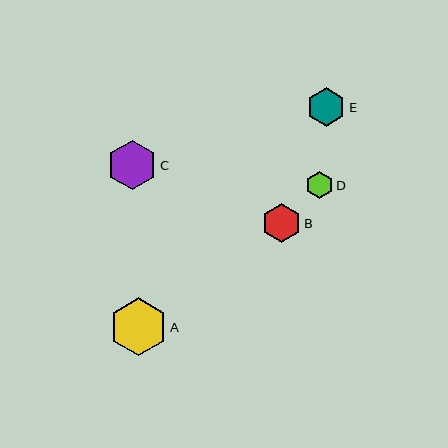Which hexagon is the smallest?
Hexagon D is the smallest with a size of approximately 27 pixels.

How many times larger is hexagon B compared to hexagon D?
Hexagon B is approximately 1.5 times the size of hexagon D.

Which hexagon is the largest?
Hexagon A is the largest with a size of approximately 58 pixels.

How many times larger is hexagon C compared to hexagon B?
Hexagon C is approximately 1.3 times the size of hexagon B.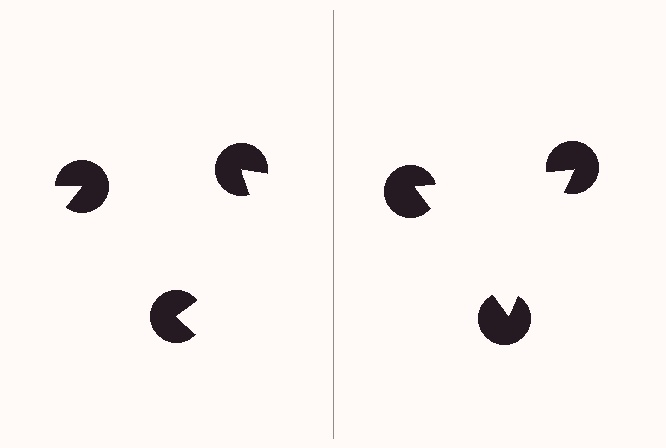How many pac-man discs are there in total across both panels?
6 — 3 on each side.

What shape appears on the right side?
An illusory triangle.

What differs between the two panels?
The pac-man discs are positioned identically on both sides; only the wedge orientations differ. On the right they align to a triangle; on the left they are misaligned.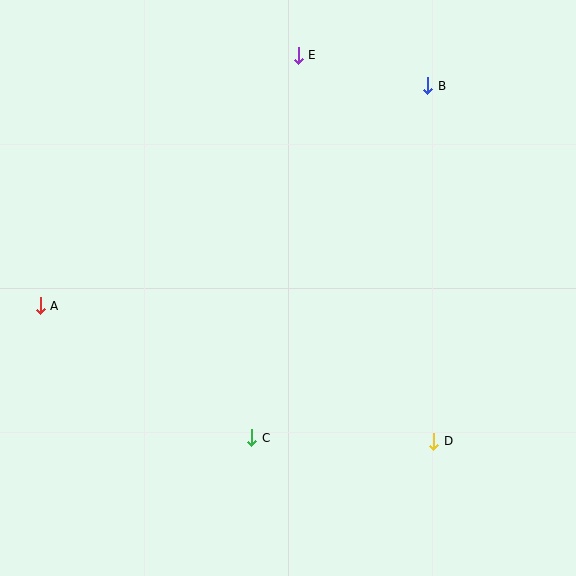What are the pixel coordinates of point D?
Point D is at (434, 441).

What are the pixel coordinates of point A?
Point A is at (40, 306).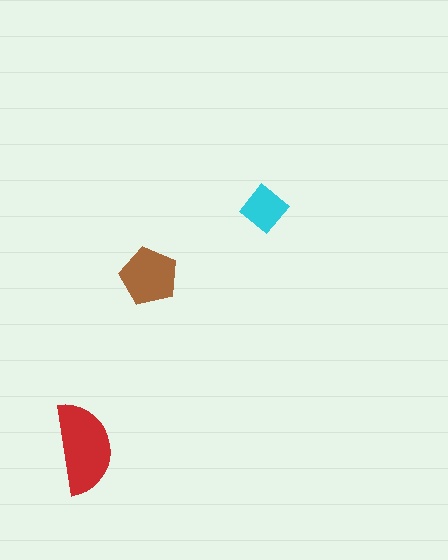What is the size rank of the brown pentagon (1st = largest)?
2nd.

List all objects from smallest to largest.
The cyan diamond, the brown pentagon, the red semicircle.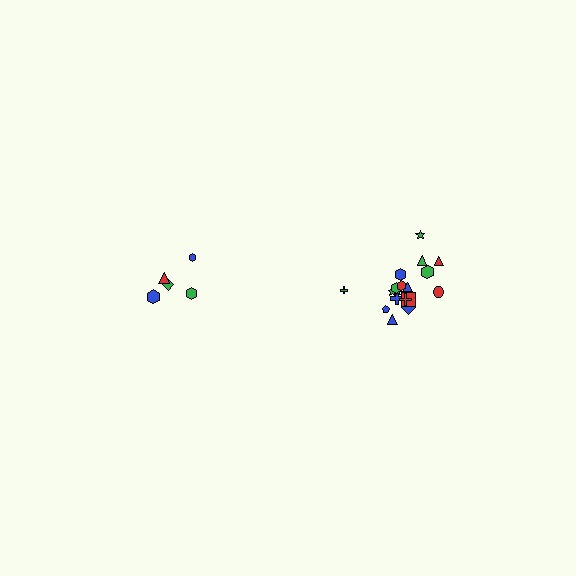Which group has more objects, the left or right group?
The right group.